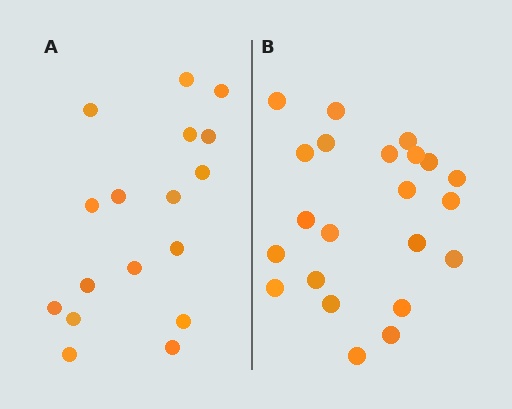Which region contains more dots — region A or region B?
Region B (the right region) has more dots.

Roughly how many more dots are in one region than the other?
Region B has about 5 more dots than region A.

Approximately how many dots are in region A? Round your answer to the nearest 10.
About 20 dots. (The exact count is 17, which rounds to 20.)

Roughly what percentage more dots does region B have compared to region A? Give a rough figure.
About 30% more.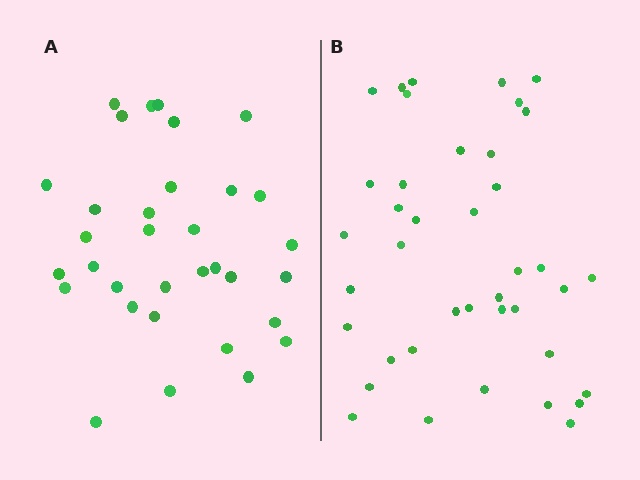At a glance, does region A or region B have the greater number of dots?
Region B (the right region) has more dots.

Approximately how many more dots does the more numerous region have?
Region B has roughly 8 or so more dots than region A.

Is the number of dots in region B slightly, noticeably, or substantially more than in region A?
Region B has only slightly more — the two regions are fairly close. The ratio is roughly 1.2 to 1.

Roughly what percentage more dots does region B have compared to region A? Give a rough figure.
About 20% more.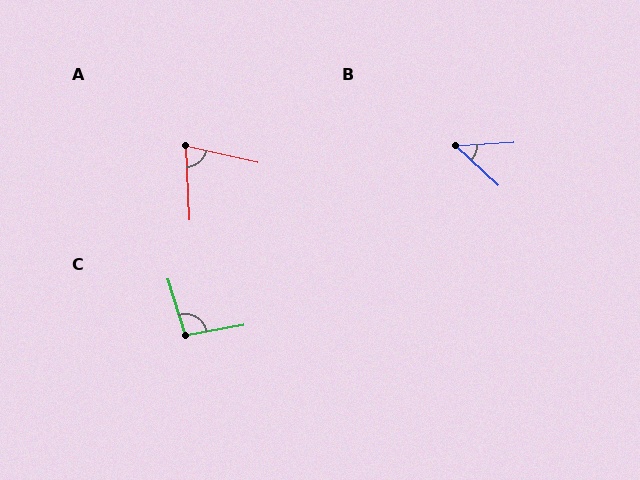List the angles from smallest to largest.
B (46°), A (75°), C (98°).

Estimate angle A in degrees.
Approximately 75 degrees.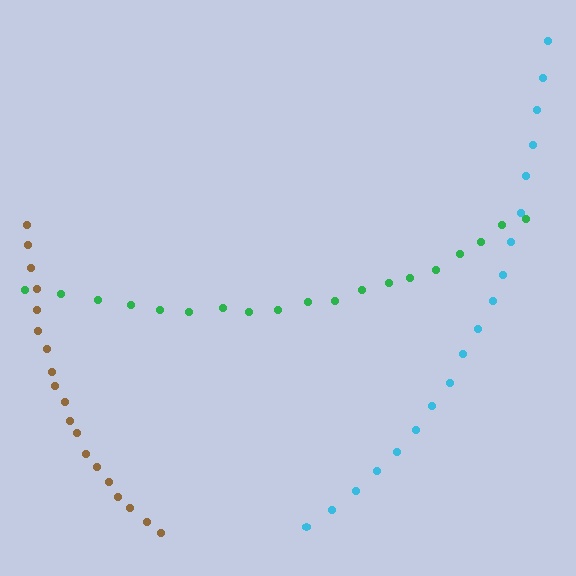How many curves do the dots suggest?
There are 3 distinct paths.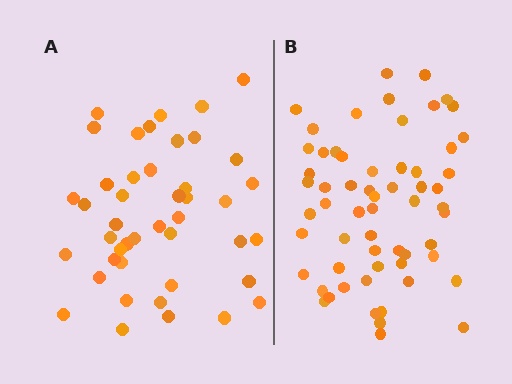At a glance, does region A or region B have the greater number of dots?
Region B (the right region) has more dots.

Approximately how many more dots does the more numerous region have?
Region B has approximately 15 more dots than region A.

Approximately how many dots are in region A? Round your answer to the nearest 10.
About 40 dots. (The exact count is 44, which rounds to 40.)